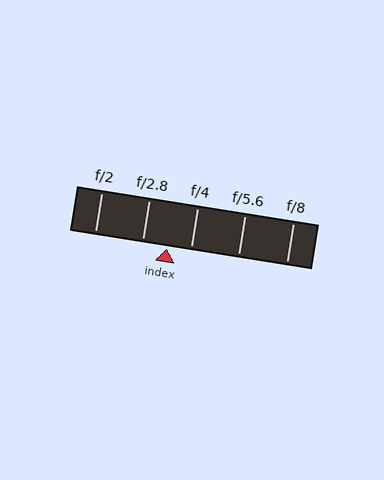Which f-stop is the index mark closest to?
The index mark is closest to f/4.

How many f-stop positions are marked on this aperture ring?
There are 5 f-stop positions marked.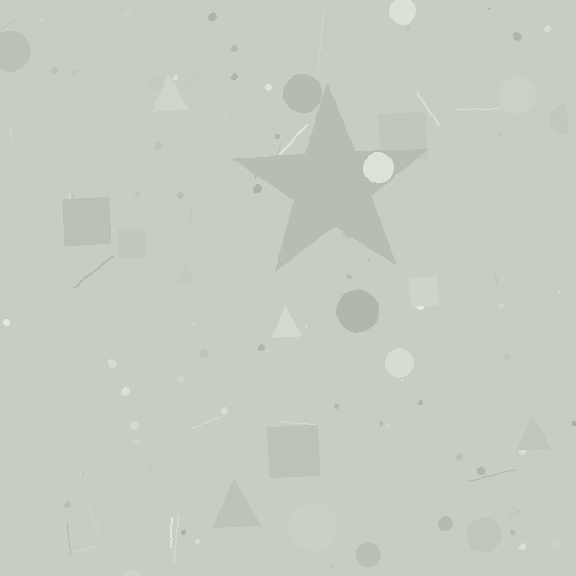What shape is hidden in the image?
A star is hidden in the image.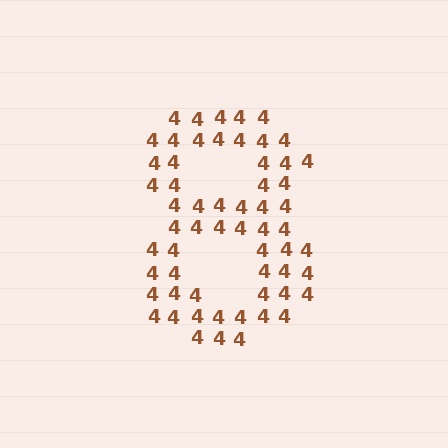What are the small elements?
The small elements are digit 4's.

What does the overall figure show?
The overall figure shows the digit 8.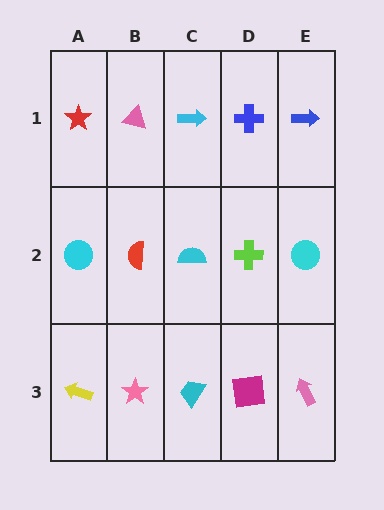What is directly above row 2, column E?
A blue arrow.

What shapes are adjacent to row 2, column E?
A blue arrow (row 1, column E), a pink arrow (row 3, column E), a lime cross (row 2, column D).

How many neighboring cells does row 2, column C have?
4.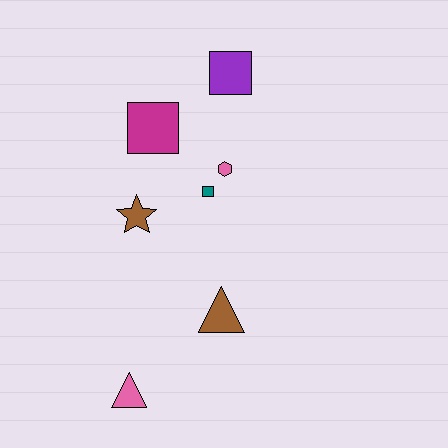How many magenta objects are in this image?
There is 1 magenta object.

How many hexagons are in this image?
There is 1 hexagon.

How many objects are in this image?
There are 7 objects.